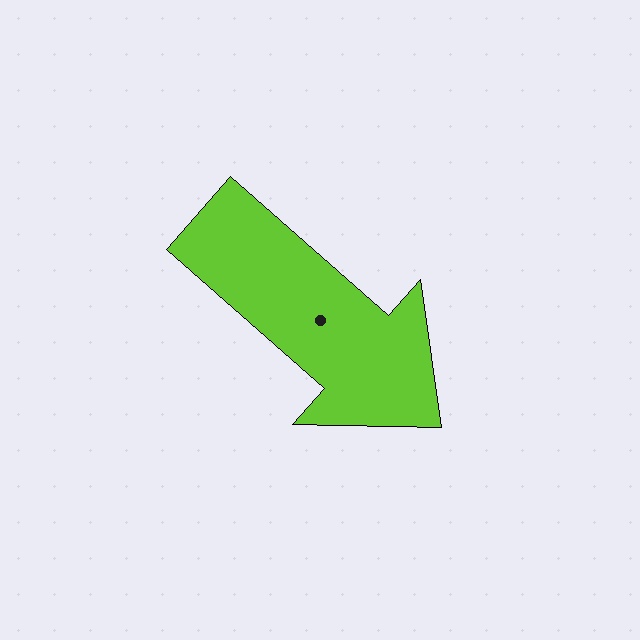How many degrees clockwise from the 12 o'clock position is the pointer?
Approximately 131 degrees.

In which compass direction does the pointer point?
Southeast.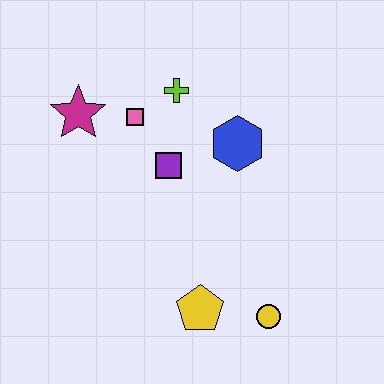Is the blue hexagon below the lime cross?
Yes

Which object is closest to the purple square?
The pink square is closest to the purple square.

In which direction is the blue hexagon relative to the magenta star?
The blue hexagon is to the right of the magenta star.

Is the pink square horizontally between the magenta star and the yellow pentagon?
Yes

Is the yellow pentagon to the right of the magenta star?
Yes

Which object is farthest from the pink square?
The yellow circle is farthest from the pink square.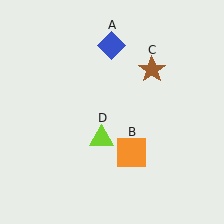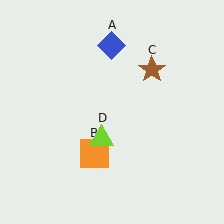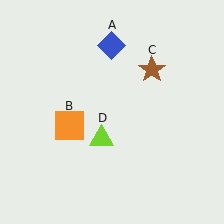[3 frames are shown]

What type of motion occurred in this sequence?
The orange square (object B) rotated clockwise around the center of the scene.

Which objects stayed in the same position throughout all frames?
Blue diamond (object A) and brown star (object C) and lime triangle (object D) remained stationary.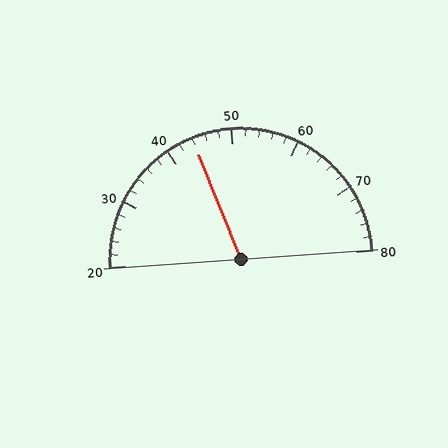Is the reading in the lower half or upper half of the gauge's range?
The reading is in the lower half of the range (20 to 80).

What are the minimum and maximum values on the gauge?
The gauge ranges from 20 to 80.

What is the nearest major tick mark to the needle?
The nearest major tick mark is 40.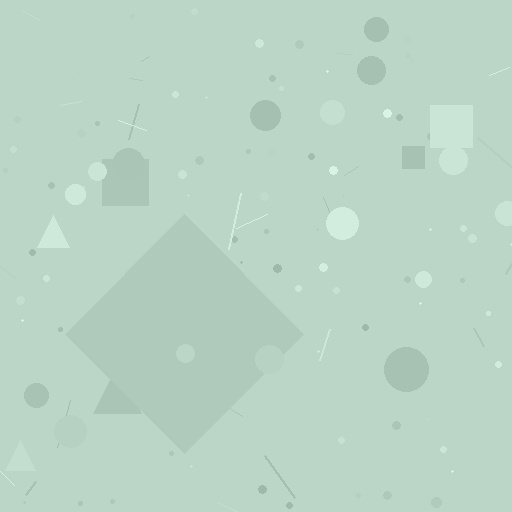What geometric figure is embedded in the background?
A diamond is embedded in the background.